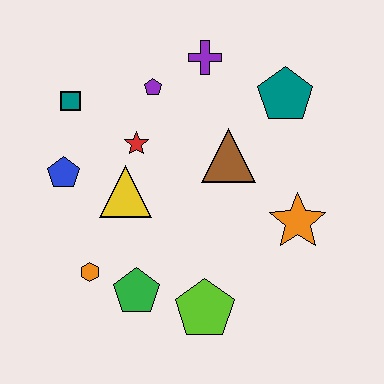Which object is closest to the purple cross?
The purple pentagon is closest to the purple cross.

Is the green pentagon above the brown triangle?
No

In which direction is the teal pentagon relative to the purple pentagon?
The teal pentagon is to the right of the purple pentagon.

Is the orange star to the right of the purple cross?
Yes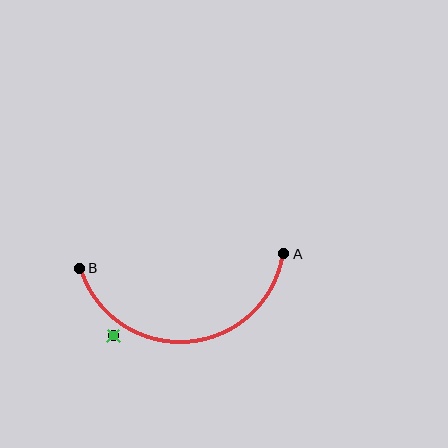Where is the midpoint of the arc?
The arc midpoint is the point on the curve farthest from the straight line joining A and B. It sits below that line.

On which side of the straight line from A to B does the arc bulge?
The arc bulges below the straight line connecting A and B.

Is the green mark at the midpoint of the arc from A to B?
No — the green mark does not lie on the arc at all. It sits slightly outside the curve.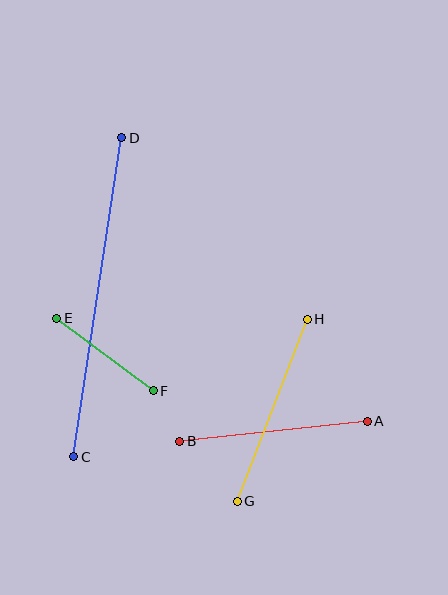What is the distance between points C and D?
The distance is approximately 323 pixels.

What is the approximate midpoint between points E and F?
The midpoint is at approximately (105, 355) pixels.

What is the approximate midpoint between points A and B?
The midpoint is at approximately (274, 431) pixels.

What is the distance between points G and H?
The distance is approximately 195 pixels.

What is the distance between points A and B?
The distance is approximately 189 pixels.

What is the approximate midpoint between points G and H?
The midpoint is at approximately (272, 410) pixels.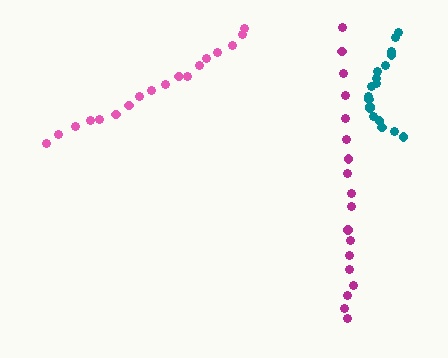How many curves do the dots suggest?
There are 3 distinct paths.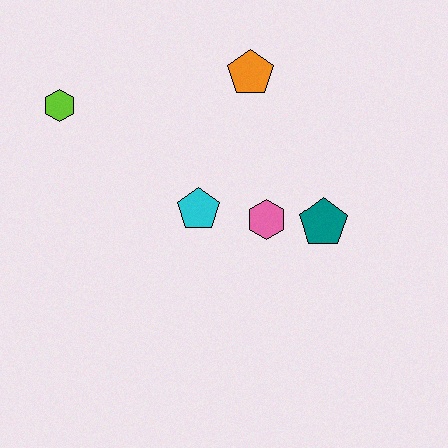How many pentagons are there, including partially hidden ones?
There are 3 pentagons.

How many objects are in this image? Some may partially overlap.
There are 5 objects.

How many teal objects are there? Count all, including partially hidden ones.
There is 1 teal object.